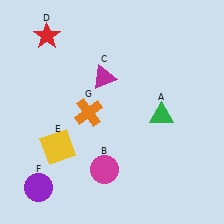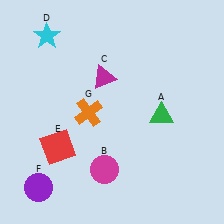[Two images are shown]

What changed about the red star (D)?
In Image 1, D is red. In Image 2, it changed to cyan.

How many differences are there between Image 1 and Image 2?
There are 2 differences between the two images.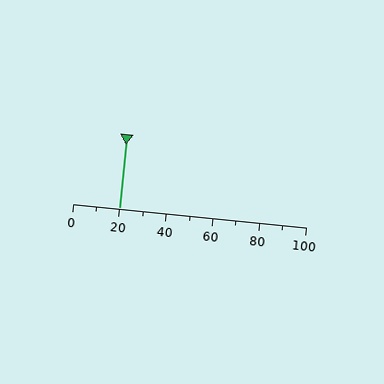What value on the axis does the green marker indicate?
The marker indicates approximately 20.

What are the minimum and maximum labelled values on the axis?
The axis runs from 0 to 100.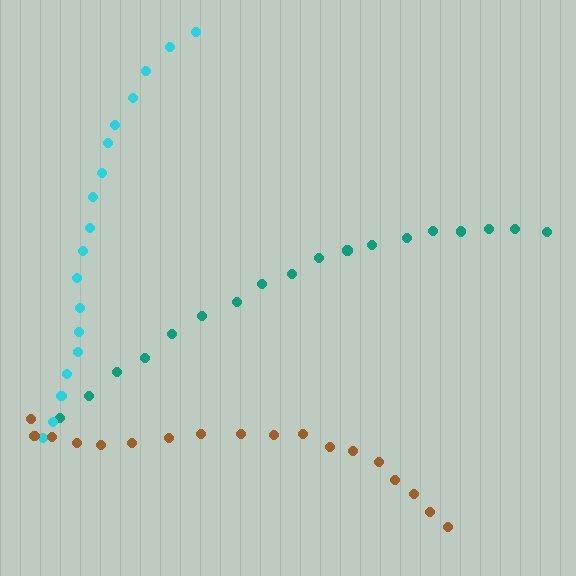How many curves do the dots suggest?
There are 3 distinct paths.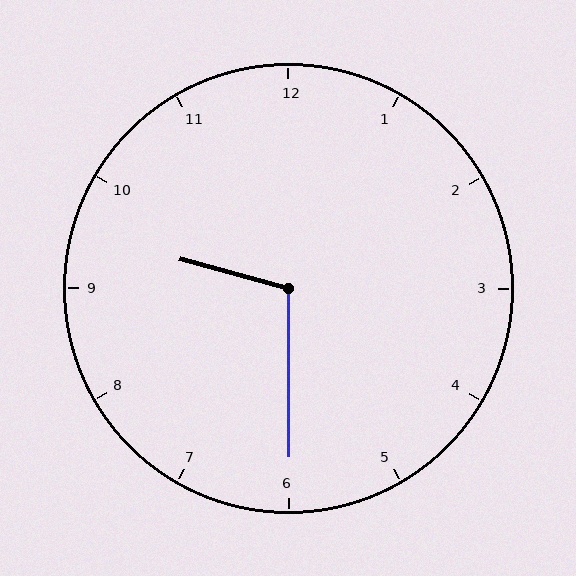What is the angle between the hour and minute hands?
Approximately 105 degrees.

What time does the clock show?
9:30.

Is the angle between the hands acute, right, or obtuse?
It is obtuse.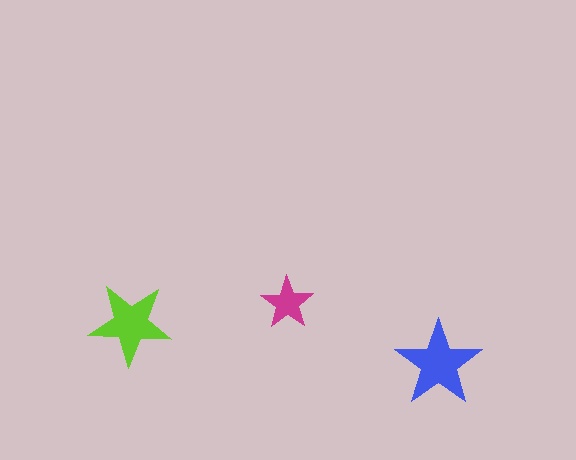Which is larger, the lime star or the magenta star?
The lime one.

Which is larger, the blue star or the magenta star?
The blue one.